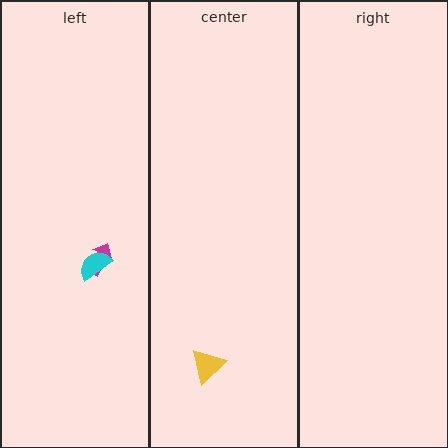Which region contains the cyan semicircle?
The left region.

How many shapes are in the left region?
2.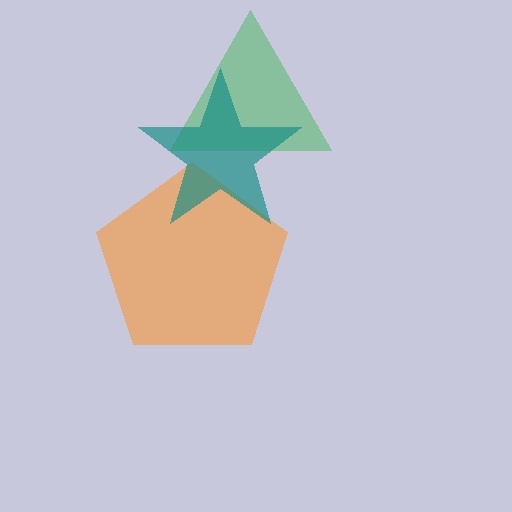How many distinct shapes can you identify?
There are 3 distinct shapes: an orange pentagon, a green triangle, a teal star.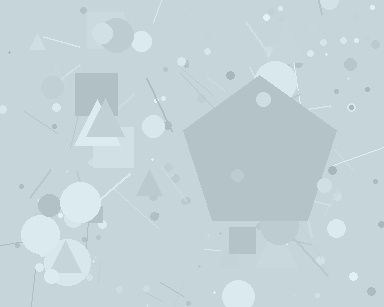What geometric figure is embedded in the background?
A pentagon is embedded in the background.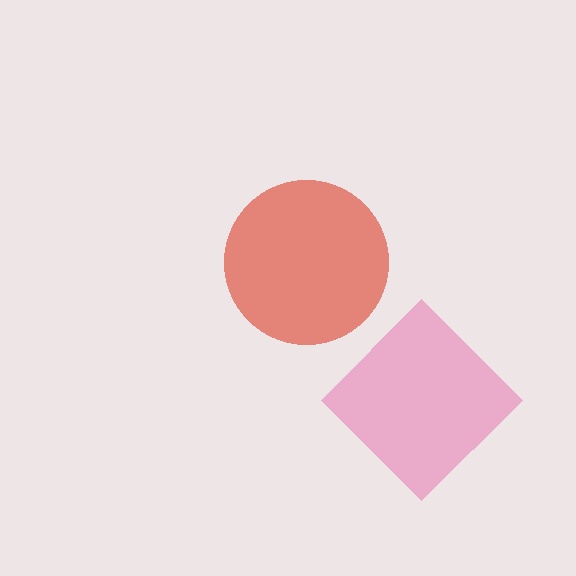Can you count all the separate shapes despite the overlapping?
Yes, there are 2 separate shapes.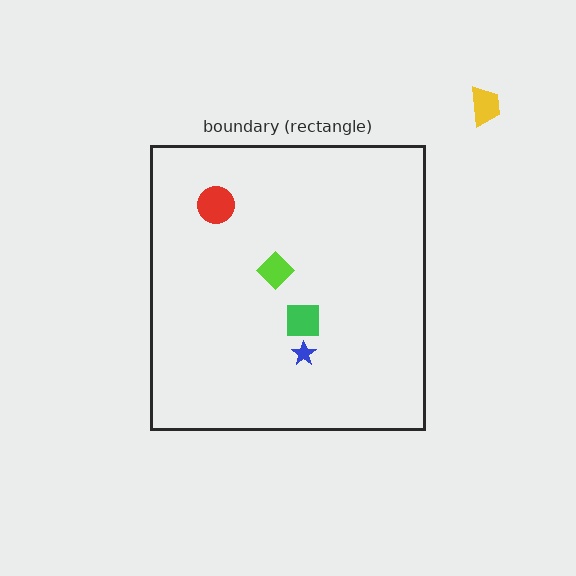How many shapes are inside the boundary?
4 inside, 1 outside.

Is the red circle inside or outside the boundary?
Inside.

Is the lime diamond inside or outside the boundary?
Inside.